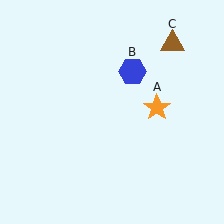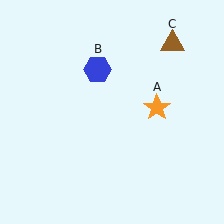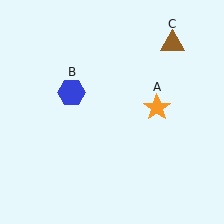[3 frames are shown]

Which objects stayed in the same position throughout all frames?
Orange star (object A) and brown triangle (object C) remained stationary.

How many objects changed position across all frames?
1 object changed position: blue hexagon (object B).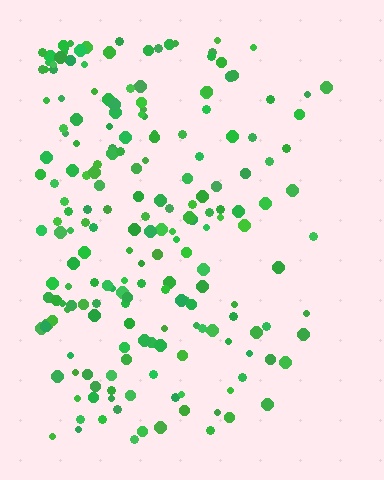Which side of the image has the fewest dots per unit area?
The right.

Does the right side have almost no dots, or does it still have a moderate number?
Still a moderate number, just noticeably fewer than the left.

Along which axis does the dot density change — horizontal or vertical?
Horizontal.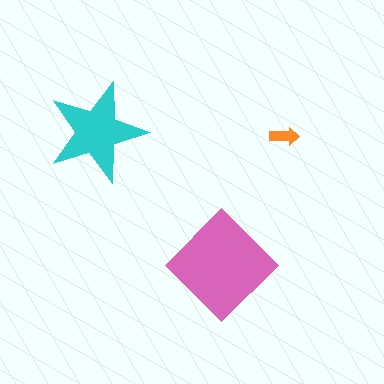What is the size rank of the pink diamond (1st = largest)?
1st.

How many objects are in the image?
There are 3 objects in the image.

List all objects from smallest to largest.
The orange arrow, the cyan star, the pink diamond.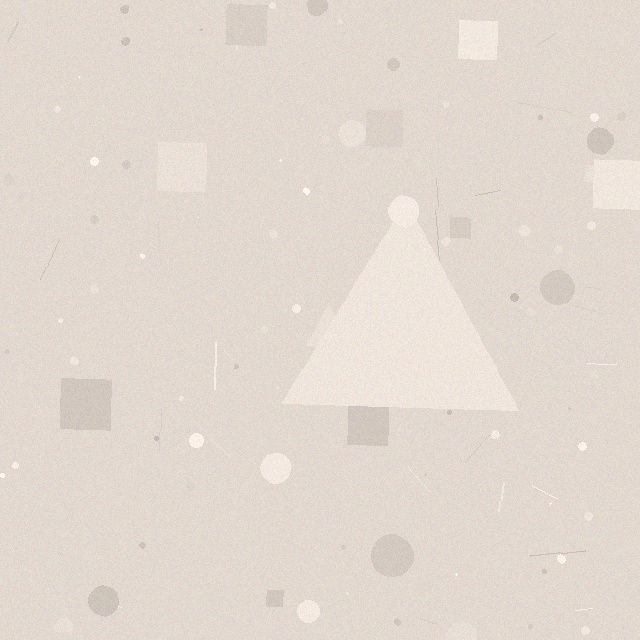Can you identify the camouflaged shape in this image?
The camouflaged shape is a triangle.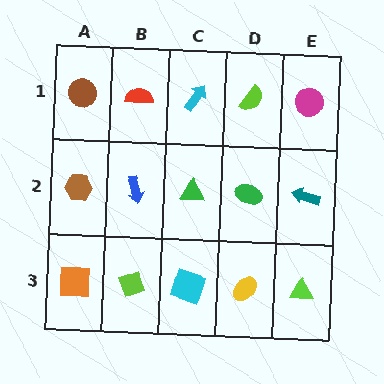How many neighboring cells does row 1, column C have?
3.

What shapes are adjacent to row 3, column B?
A blue arrow (row 2, column B), an orange square (row 3, column A), a cyan square (row 3, column C).